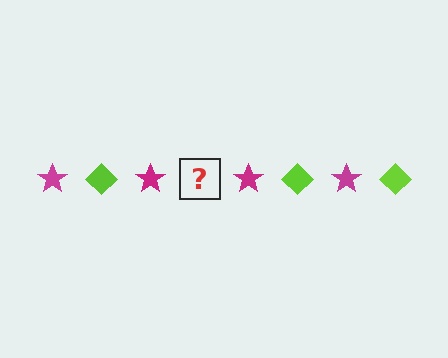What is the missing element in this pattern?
The missing element is a lime diamond.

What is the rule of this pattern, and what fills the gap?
The rule is that the pattern alternates between magenta star and lime diamond. The gap should be filled with a lime diamond.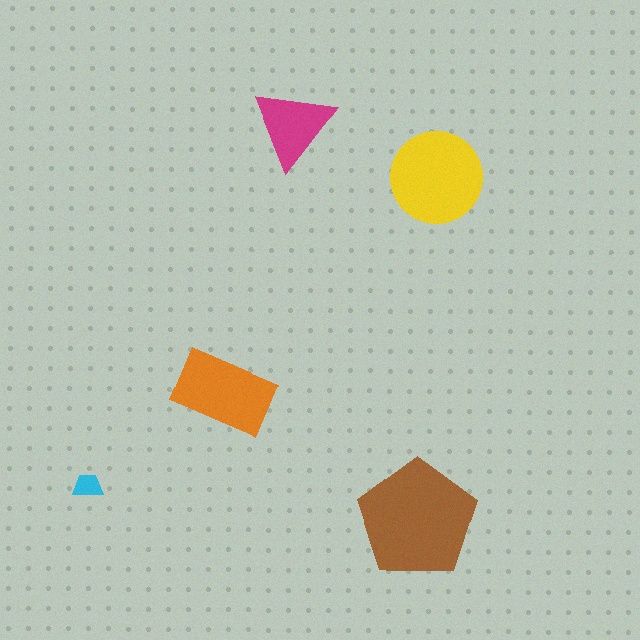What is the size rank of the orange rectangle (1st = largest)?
3rd.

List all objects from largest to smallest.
The brown pentagon, the yellow circle, the orange rectangle, the magenta triangle, the cyan trapezoid.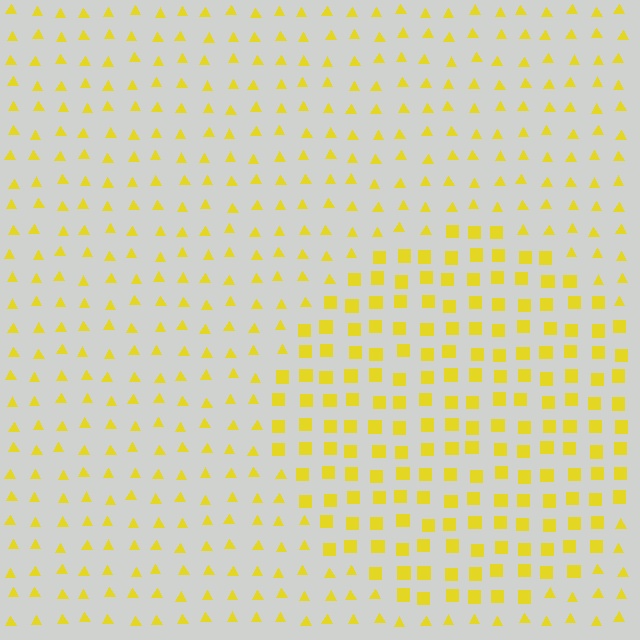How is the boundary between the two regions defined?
The boundary is defined by a change in element shape: squares inside vs. triangles outside. All elements share the same color and spacing.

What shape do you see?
I see a circle.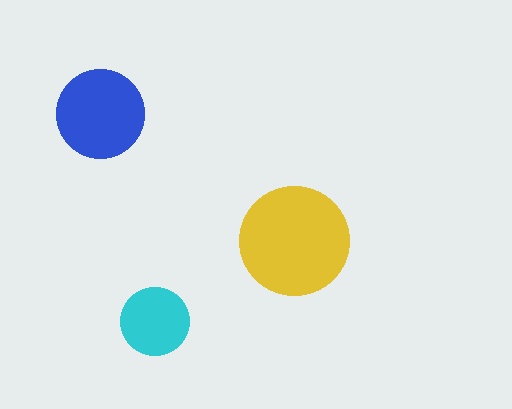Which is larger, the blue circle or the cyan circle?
The blue one.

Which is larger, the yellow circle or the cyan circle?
The yellow one.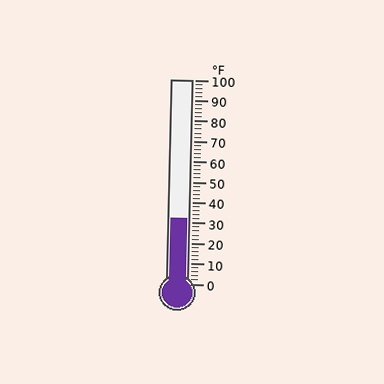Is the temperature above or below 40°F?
The temperature is below 40°F.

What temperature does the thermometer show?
The thermometer shows approximately 32°F.